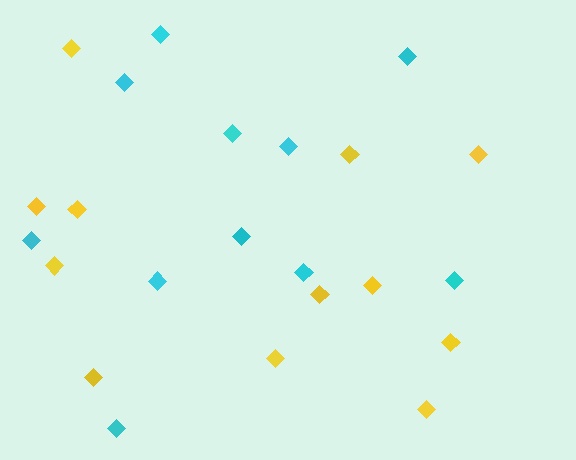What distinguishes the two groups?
There are 2 groups: one group of cyan diamonds (11) and one group of yellow diamonds (12).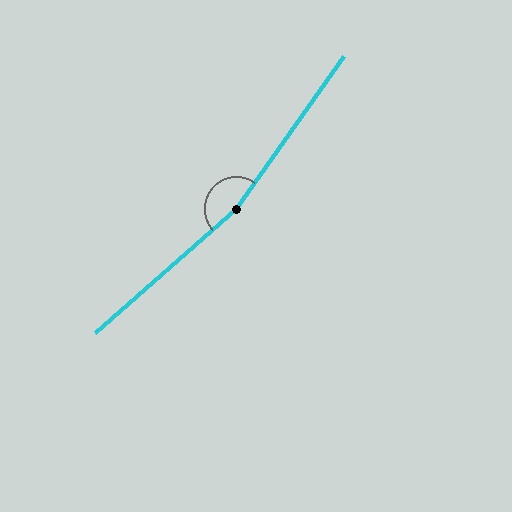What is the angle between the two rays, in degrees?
Approximately 167 degrees.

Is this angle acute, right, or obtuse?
It is obtuse.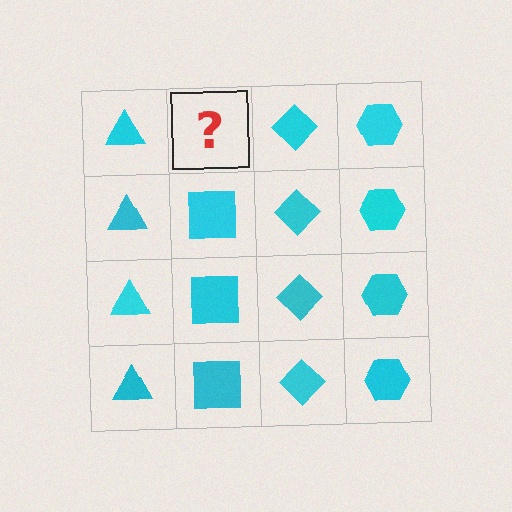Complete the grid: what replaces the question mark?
The question mark should be replaced with a cyan square.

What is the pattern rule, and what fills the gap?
The rule is that each column has a consistent shape. The gap should be filled with a cyan square.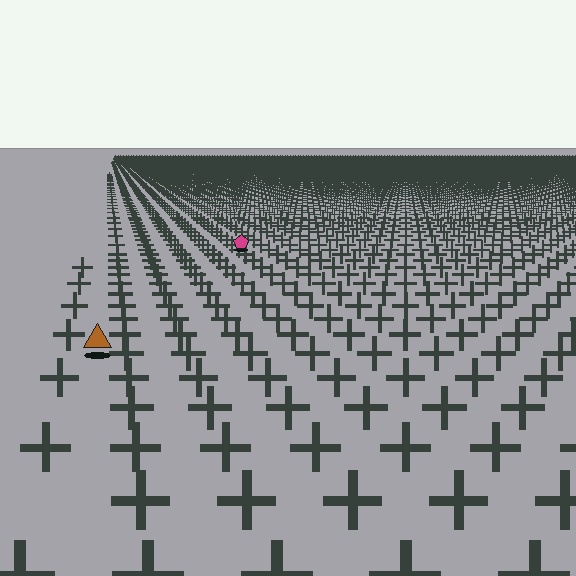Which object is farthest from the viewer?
The magenta pentagon is farthest from the viewer. It appears smaller and the ground texture around it is denser.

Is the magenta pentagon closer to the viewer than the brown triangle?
No. The brown triangle is closer — you can tell from the texture gradient: the ground texture is coarser near it.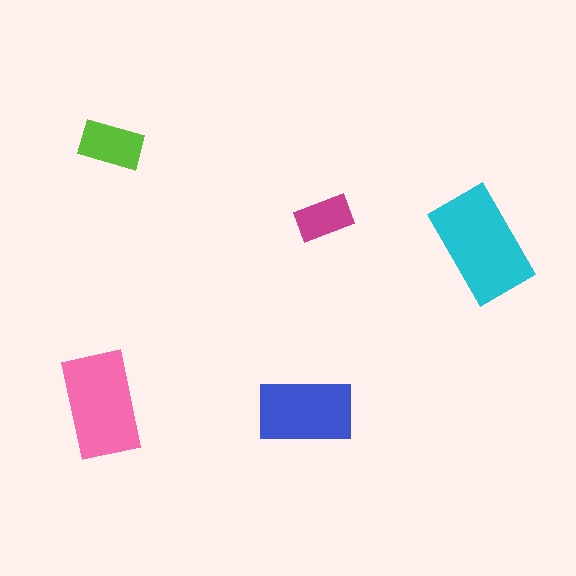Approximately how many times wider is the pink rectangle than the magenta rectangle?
About 2 times wider.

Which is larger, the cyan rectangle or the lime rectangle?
The cyan one.